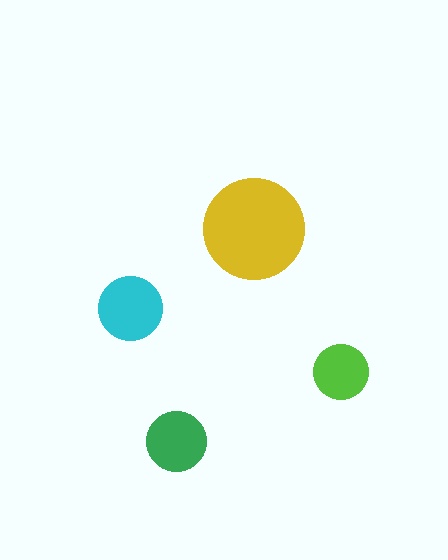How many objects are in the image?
There are 4 objects in the image.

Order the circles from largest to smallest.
the yellow one, the cyan one, the green one, the lime one.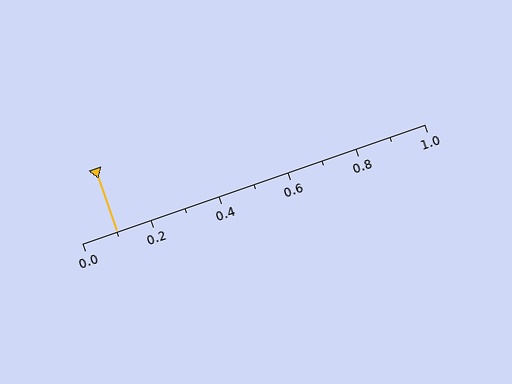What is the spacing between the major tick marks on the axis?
The major ticks are spaced 0.2 apart.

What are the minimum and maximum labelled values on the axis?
The axis runs from 0.0 to 1.0.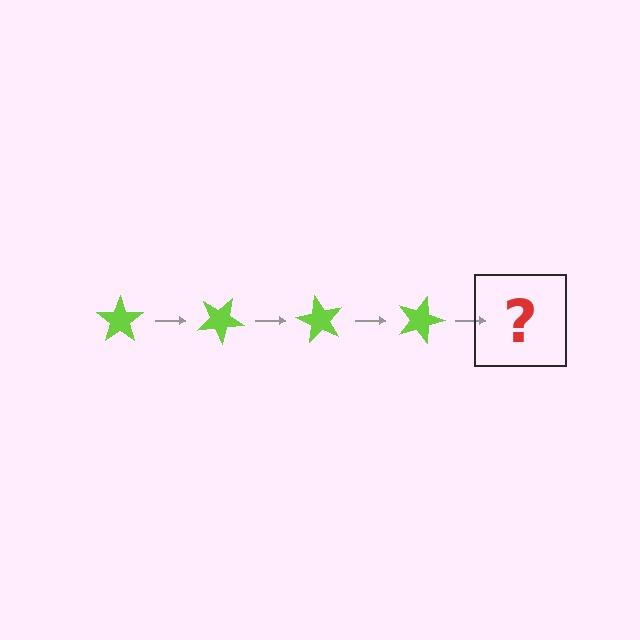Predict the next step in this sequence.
The next step is a lime star rotated 120 degrees.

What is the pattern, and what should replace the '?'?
The pattern is that the star rotates 30 degrees each step. The '?' should be a lime star rotated 120 degrees.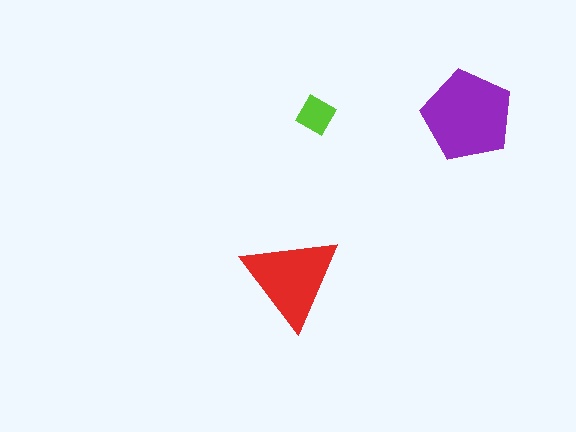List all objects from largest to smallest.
The purple pentagon, the red triangle, the lime diamond.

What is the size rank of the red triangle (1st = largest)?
2nd.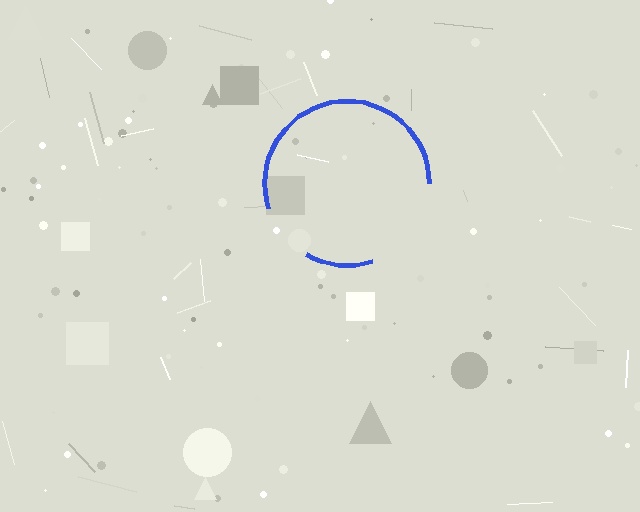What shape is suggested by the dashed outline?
The dashed outline suggests a circle.